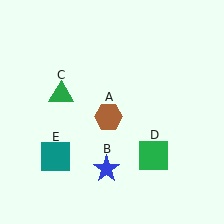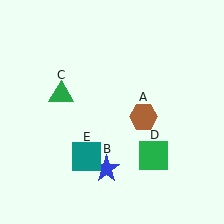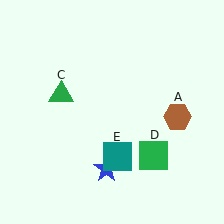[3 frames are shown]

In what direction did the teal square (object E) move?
The teal square (object E) moved right.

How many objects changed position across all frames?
2 objects changed position: brown hexagon (object A), teal square (object E).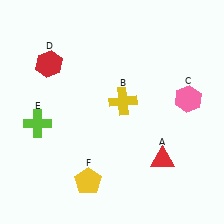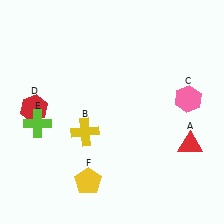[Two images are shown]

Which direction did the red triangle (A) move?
The red triangle (A) moved right.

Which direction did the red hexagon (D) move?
The red hexagon (D) moved down.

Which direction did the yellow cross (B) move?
The yellow cross (B) moved left.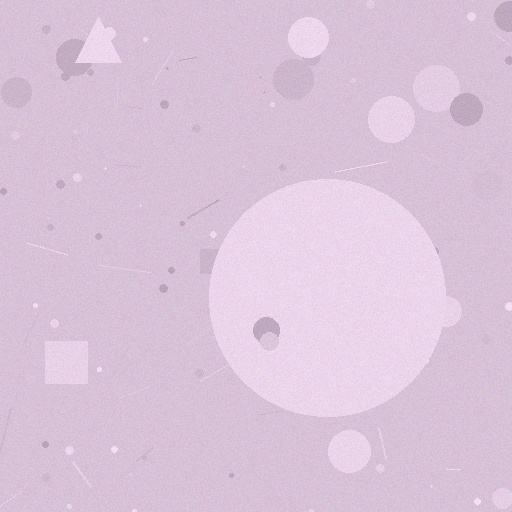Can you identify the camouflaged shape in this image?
The camouflaged shape is a circle.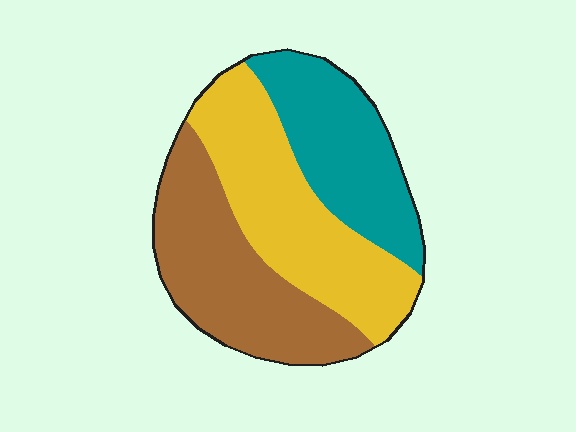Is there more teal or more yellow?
Yellow.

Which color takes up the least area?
Teal, at roughly 30%.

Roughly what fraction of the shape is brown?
Brown takes up about one third (1/3) of the shape.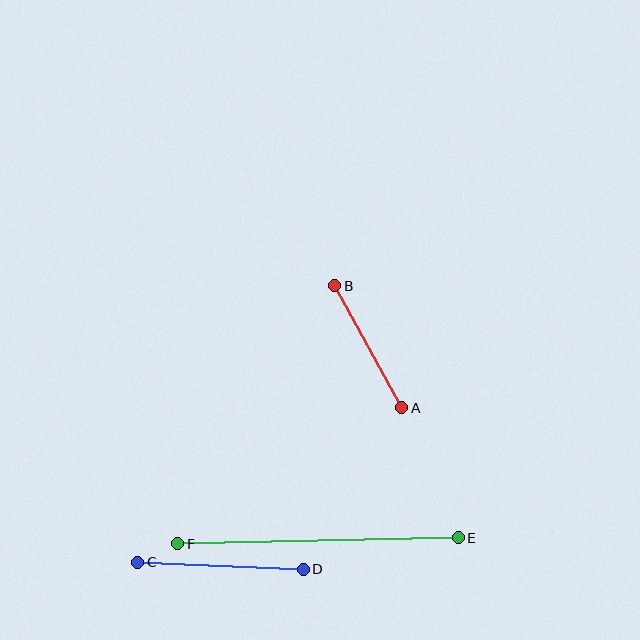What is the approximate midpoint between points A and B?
The midpoint is at approximately (368, 347) pixels.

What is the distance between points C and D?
The distance is approximately 165 pixels.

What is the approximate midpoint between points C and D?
The midpoint is at approximately (220, 566) pixels.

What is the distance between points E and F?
The distance is approximately 280 pixels.